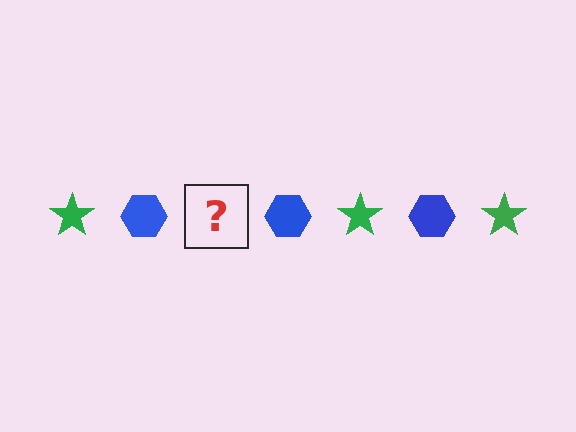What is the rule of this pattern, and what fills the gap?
The rule is that the pattern alternates between green star and blue hexagon. The gap should be filled with a green star.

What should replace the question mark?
The question mark should be replaced with a green star.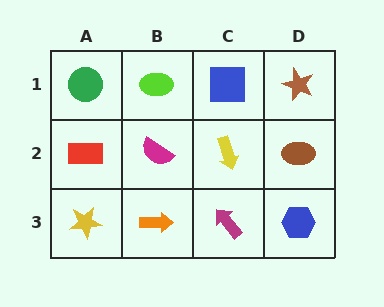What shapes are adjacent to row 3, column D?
A brown ellipse (row 2, column D), a magenta arrow (row 3, column C).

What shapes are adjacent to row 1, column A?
A red rectangle (row 2, column A), a lime ellipse (row 1, column B).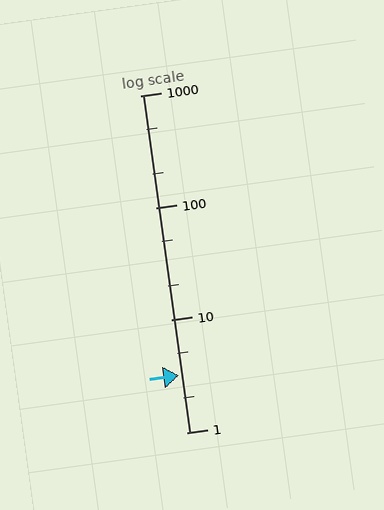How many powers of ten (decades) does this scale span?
The scale spans 3 decades, from 1 to 1000.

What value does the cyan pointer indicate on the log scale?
The pointer indicates approximately 3.2.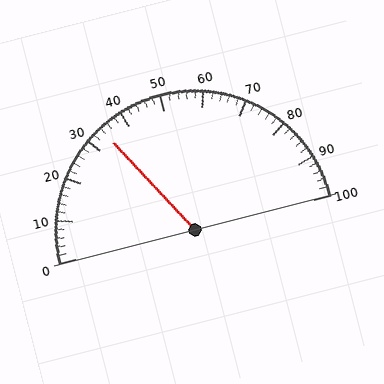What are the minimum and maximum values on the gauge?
The gauge ranges from 0 to 100.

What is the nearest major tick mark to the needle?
The nearest major tick mark is 30.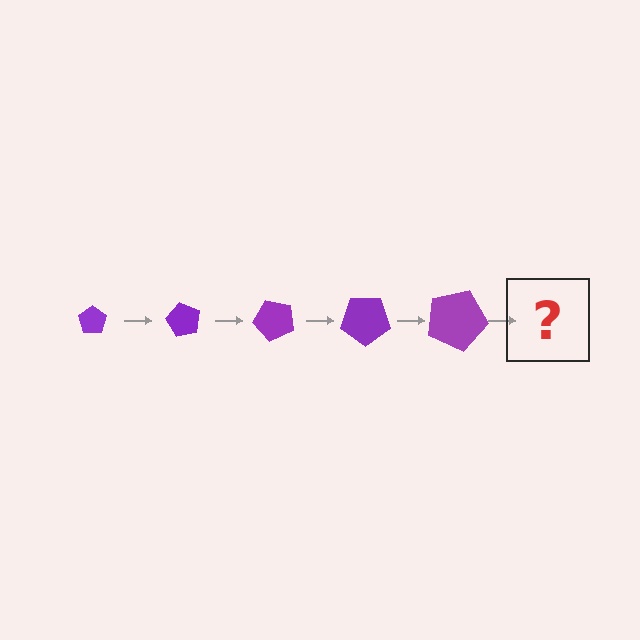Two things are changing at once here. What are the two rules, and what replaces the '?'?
The two rules are that the pentagon grows larger each step and it rotates 60 degrees each step. The '?' should be a pentagon, larger than the previous one and rotated 300 degrees from the start.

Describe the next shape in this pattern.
It should be a pentagon, larger than the previous one and rotated 300 degrees from the start.